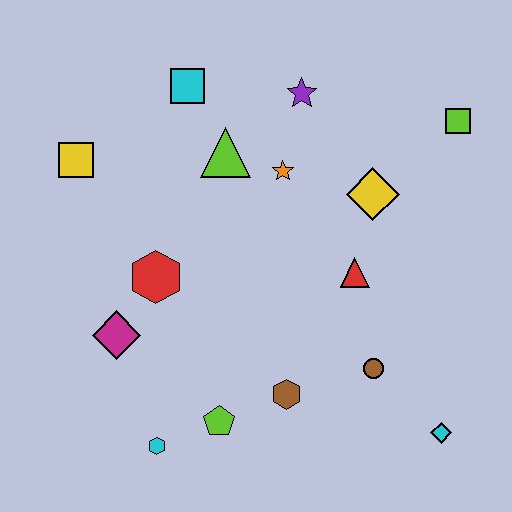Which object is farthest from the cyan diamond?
The yellow square is farthest from the cyan diamond.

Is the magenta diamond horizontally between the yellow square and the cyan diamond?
Yes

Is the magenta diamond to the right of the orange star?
No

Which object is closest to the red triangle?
The yellow diamond is closest to the red triangle.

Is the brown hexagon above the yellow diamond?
No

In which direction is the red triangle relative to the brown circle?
The red triangle is above the brown circle.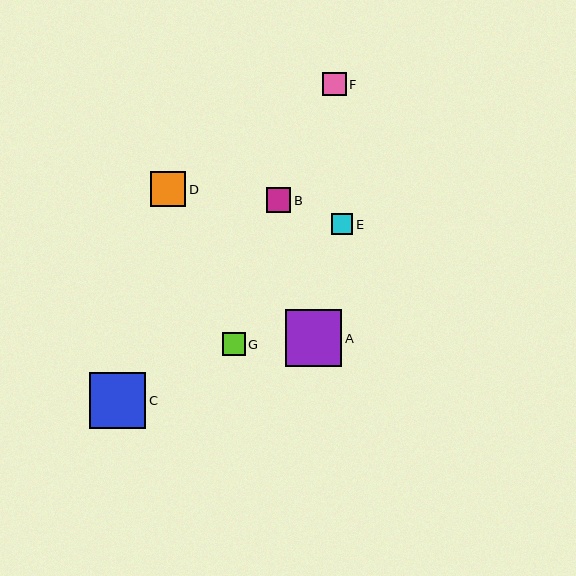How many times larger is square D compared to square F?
Square D is approximately 1.5 times the size of square F.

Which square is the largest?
Square C is the largest with a size of approximately 57 pixels.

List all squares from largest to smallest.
From largest to smallest: C, A, D, B, F, G, E.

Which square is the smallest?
Square E is the smallest with a size of approximately 21 pixels.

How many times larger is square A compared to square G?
Square A is approximately 2.5 times the size of square G.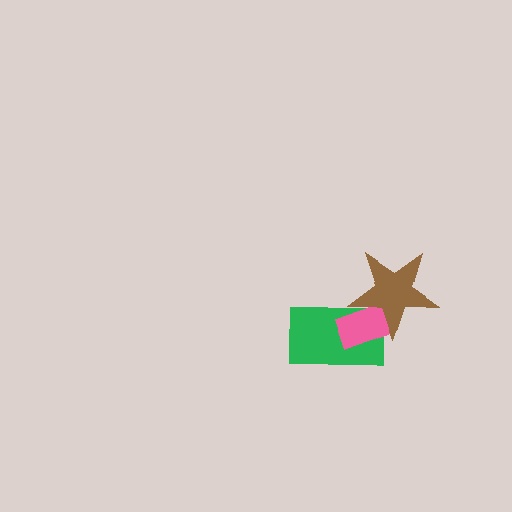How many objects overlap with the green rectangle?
2 objects overlap with the green rectangle.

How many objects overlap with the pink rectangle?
2 objects overlap with the pink rectangle.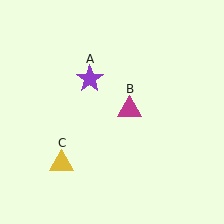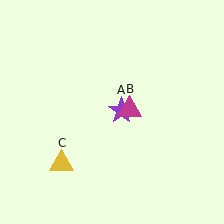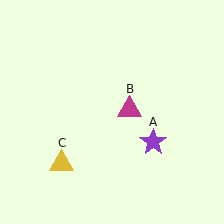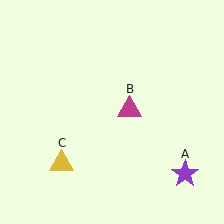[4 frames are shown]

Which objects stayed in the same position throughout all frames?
Magenta triangle (object B) and yellow triangle (object C) remained stationary.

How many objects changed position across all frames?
1 object changed position: purple star (object A).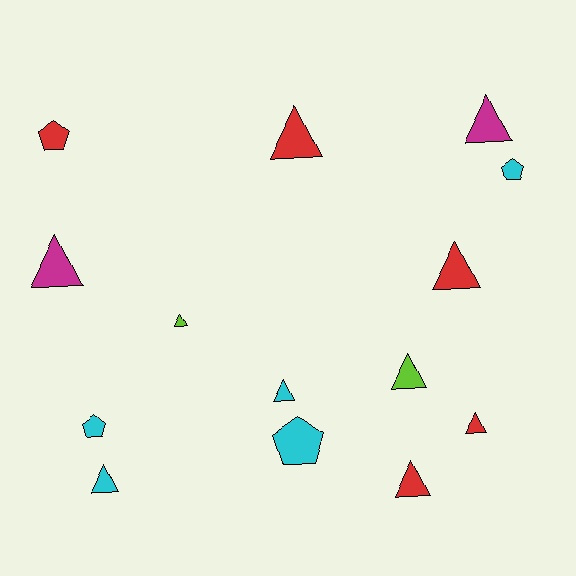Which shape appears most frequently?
Triangle, with 10 objects.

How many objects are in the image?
There are 14 objects.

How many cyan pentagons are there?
There are 3 cyan pentagons.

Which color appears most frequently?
Red, with 5 objects.